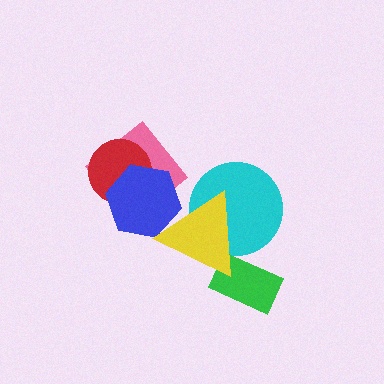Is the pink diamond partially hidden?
Yes, it is partially covered by another shape.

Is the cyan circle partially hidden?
Yes, it is partially covered by another shape.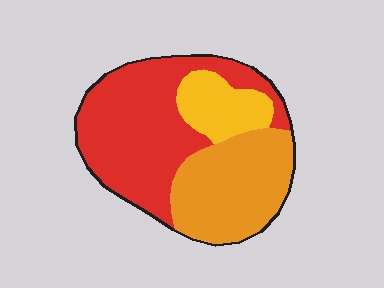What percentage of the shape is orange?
Orange covers roughly 35% of the shape.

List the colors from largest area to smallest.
From largest to smallest: red, orange, yellow.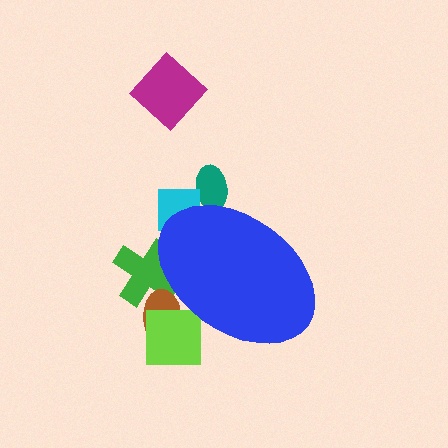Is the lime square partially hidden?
Yes, the lime square is partially hidden behind the blue ellipse.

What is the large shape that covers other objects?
A blue ellipse.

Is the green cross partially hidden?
Yes, the green cross is partially hidden behind the blue ellipse.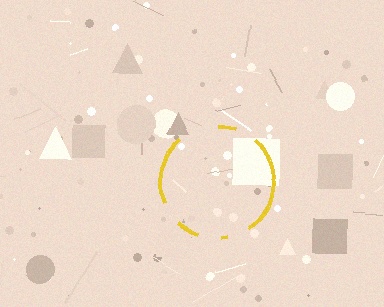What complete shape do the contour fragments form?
The contour fragments form a circle.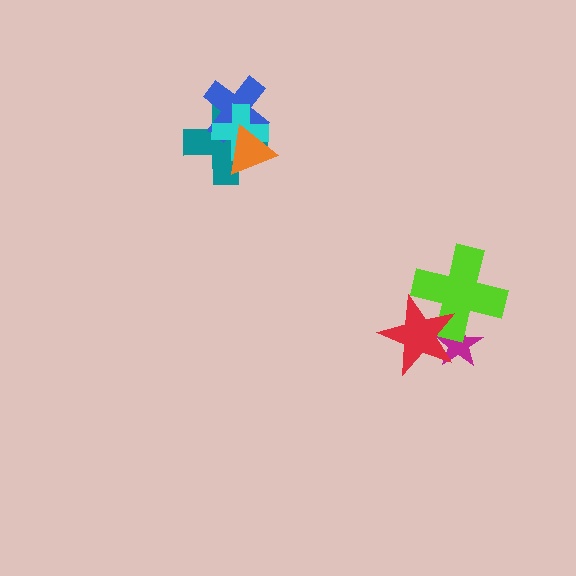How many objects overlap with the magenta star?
2 objects overlap with the magenta star.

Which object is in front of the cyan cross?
The orange triangle is in front of the cyan cross.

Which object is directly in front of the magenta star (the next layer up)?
The lime cross is directly in front of the magenta star.